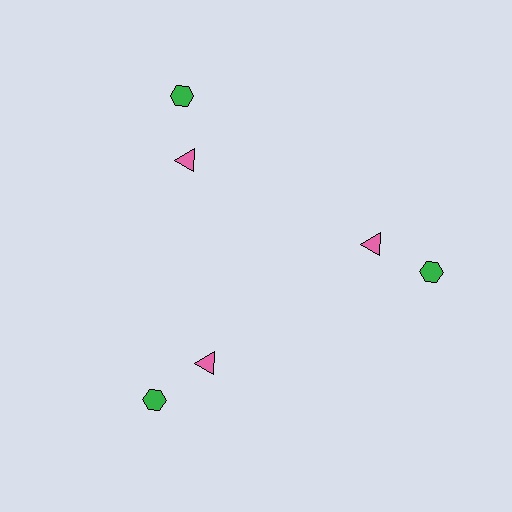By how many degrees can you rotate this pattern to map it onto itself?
The pattern maps onto itself every 120 degrees of rotation.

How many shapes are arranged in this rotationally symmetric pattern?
There are 6 shapes, arranged in 3 groups of 2.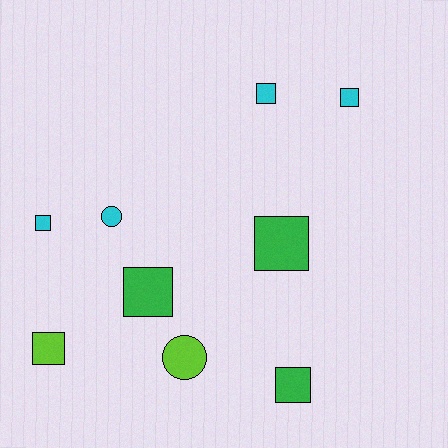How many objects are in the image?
There are 9 objects.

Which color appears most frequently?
Cyan, with 4 objects.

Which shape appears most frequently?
Square, with 7 objects.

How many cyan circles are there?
There is 1 cyan circle.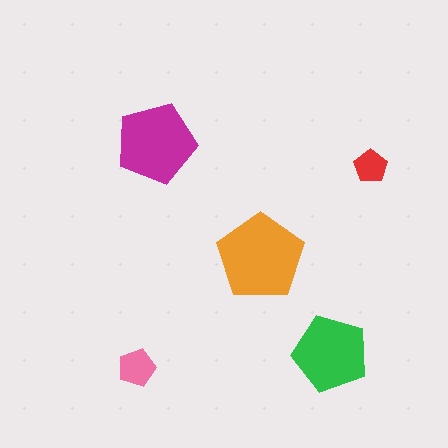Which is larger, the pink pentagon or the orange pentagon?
The orange one.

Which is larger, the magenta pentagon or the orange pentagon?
The orange one.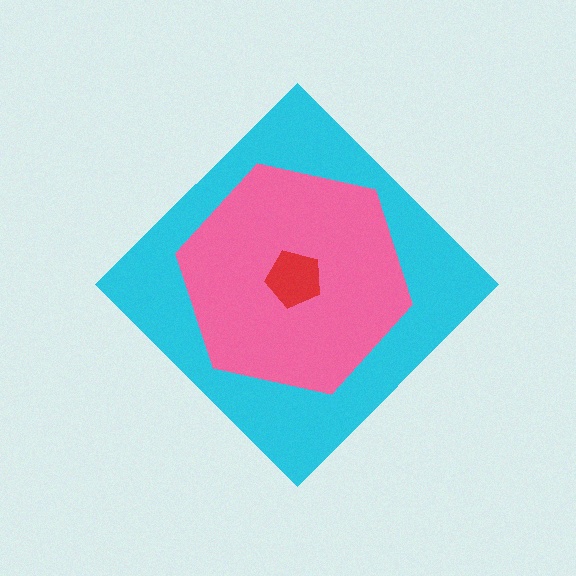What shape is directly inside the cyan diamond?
The pink hexagon.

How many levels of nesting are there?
3.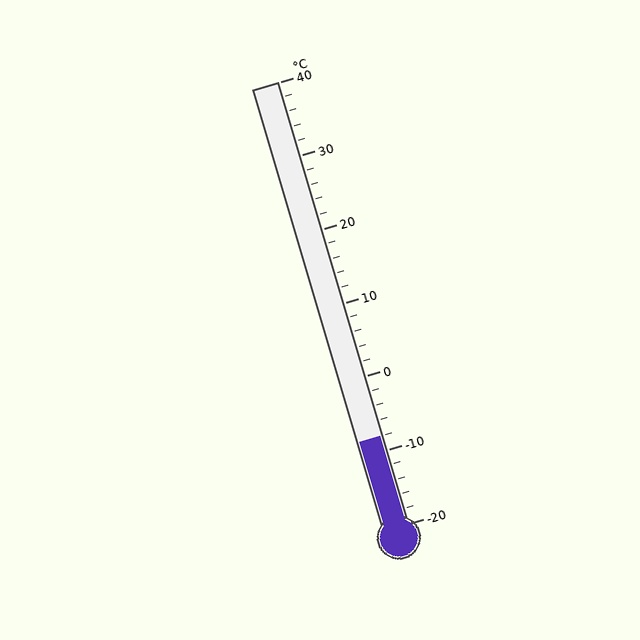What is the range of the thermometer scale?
The thermometer scale ranges from -20°C to 40°C.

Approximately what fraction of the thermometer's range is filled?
The thermometer is filled to approximately 20% of its range.